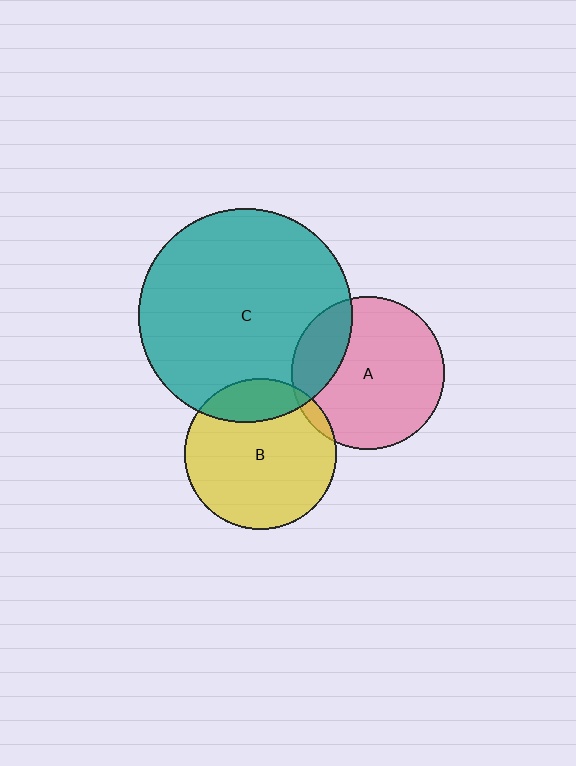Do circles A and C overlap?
Yes.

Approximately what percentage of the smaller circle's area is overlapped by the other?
Approximately 20%.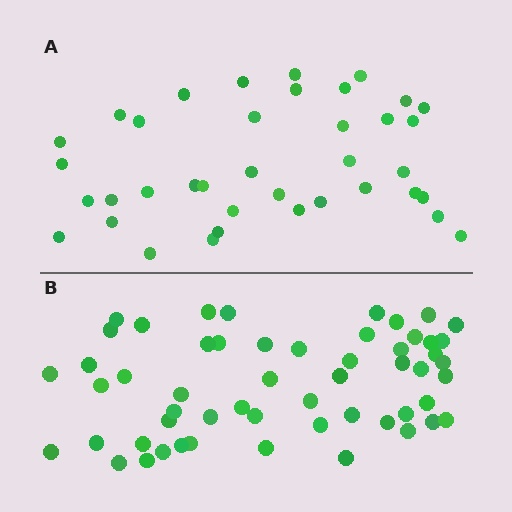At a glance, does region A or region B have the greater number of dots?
Region B (the bottom region) has more dots.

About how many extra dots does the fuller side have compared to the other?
Region B has approximately 15 more dots than region A.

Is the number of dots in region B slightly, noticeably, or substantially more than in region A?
Region B has noticeably more, but not dramatically so. The ratio is roughly 1.4 to 1.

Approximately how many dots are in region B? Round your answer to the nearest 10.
About 60 dots. (The exact count is 55, which rounds to 60.)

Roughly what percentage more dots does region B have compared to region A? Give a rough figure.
About 45% more.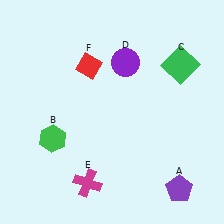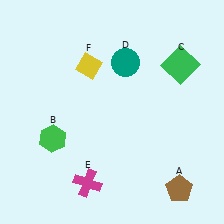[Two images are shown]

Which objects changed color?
A changed from purple to brown. D changed from purple to teal. F changed from red to yellow.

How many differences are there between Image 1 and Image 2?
There are 3 differences between the two images.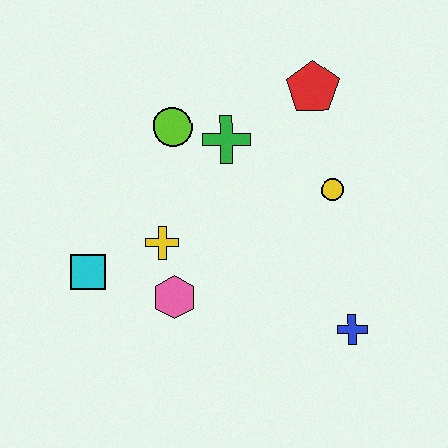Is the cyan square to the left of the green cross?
Yes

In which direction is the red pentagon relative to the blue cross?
The red pentagon is above the blue cross.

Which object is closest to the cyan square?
The yellow cross is closest to the cyan square.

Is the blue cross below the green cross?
Yes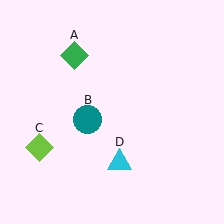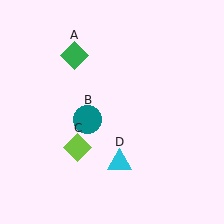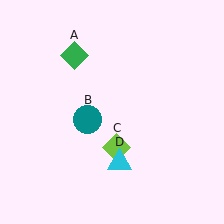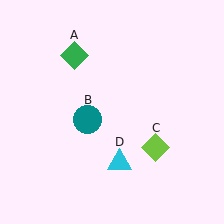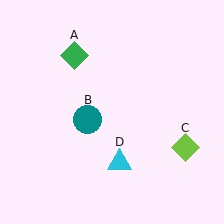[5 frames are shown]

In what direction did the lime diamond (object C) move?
The lime diamond (object C) moved right.